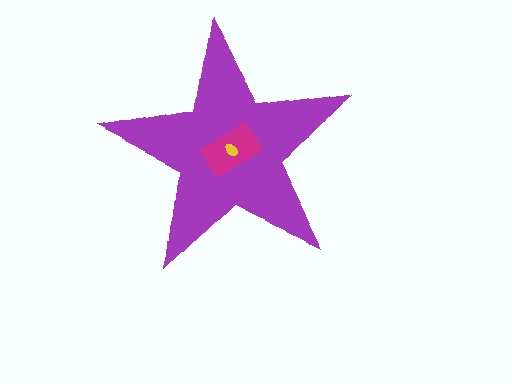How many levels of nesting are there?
3.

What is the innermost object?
The yellow ellipse.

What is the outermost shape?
The purple star.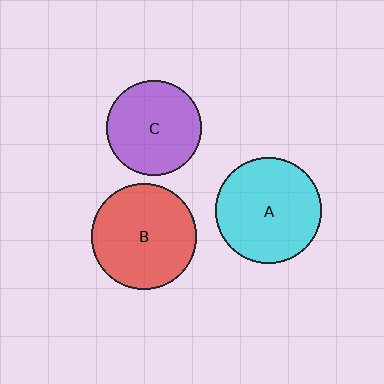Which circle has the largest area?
Circle A (cyan).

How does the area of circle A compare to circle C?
Approximately 1.3 times.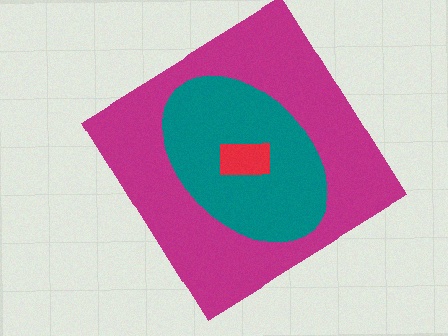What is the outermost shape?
The magenta diamond.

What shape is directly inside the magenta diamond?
The teal ellipse.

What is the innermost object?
The red rectangle.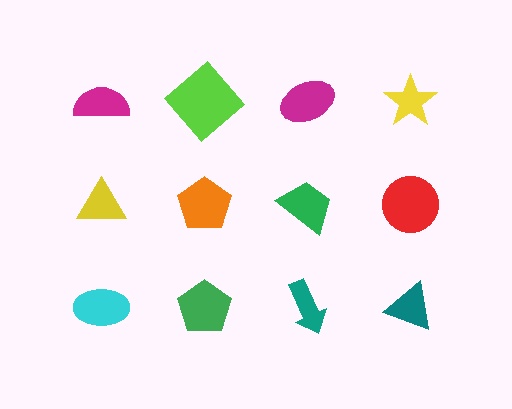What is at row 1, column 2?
A lime diamond.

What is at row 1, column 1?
A magenta semicircle.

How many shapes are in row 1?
4 shapes.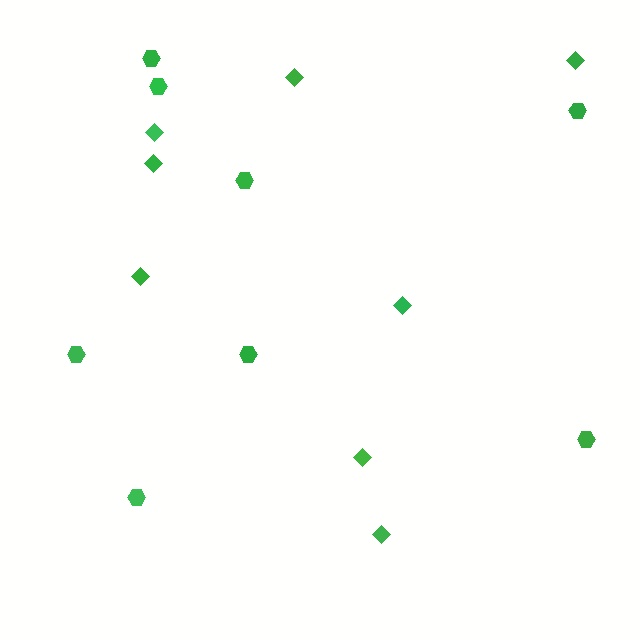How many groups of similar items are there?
There are 2 groups: one group of hexagons (8) and one group of diamonds (8).